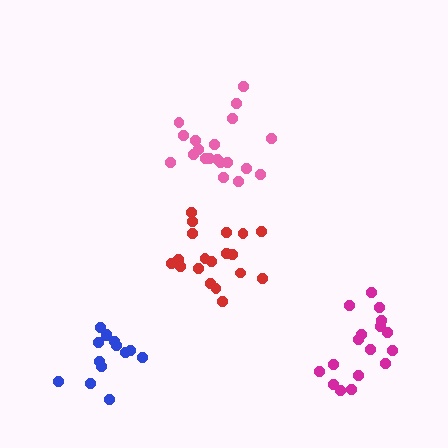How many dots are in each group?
Group 1: 17 dots, Group 2: 19 dots, Group 3: 20 dots, Group 4: 14 dots (70 total).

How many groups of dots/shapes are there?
There are 4 groups.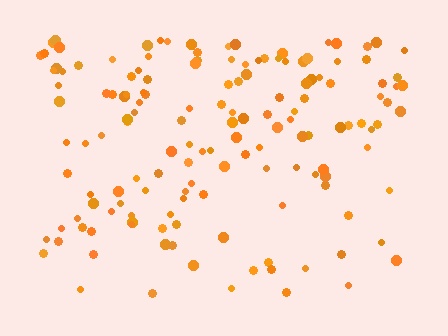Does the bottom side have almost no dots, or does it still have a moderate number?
Still a moderate number, just noticeably fewer than the top.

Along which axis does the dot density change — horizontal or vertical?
Vertical.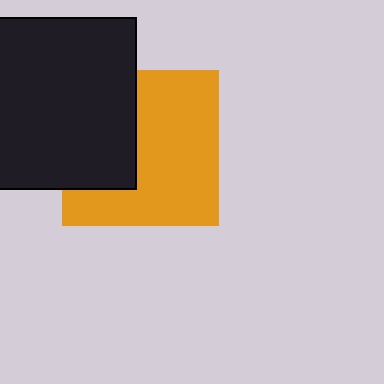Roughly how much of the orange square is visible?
About half of it is visible (roughly 63%).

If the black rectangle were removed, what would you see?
You would see the complete orange square.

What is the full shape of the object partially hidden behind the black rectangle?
The partially hidden object is an orange square.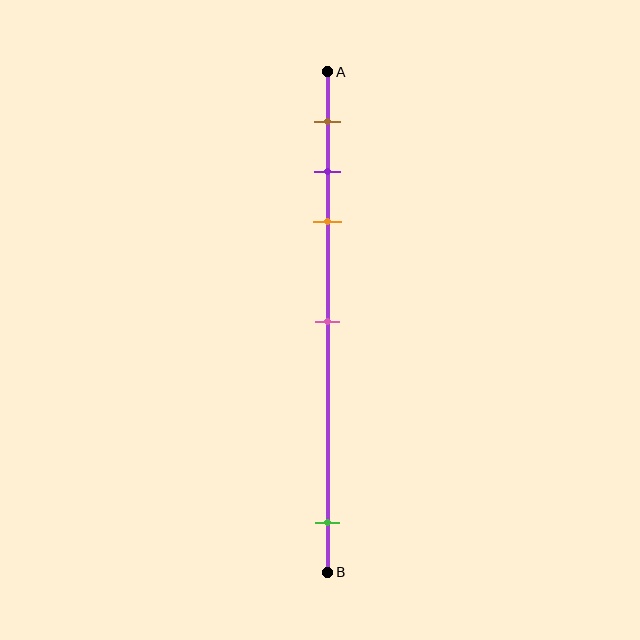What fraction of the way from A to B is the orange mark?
The orange mark is approximately 30% (0.3) of the way from A to B.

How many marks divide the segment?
There are 5 marks dividing the segment.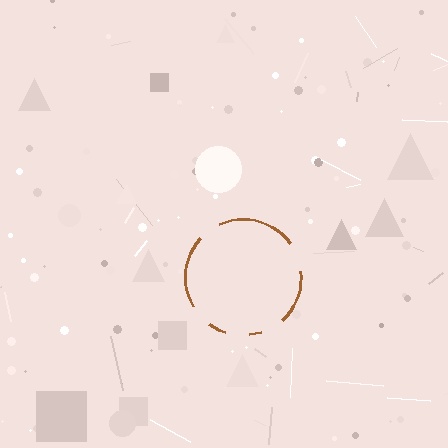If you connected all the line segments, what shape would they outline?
They would outline a circle.